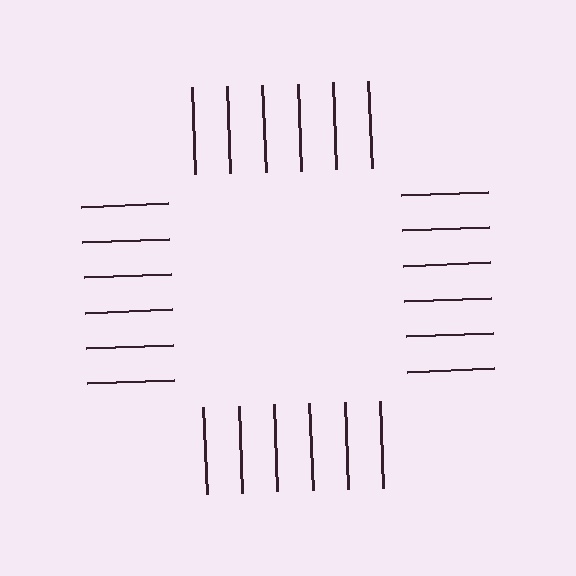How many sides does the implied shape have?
4 sides — the line-ends trace a square.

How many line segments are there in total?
24 — 6 along each of the 4 edges.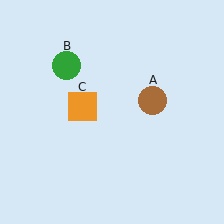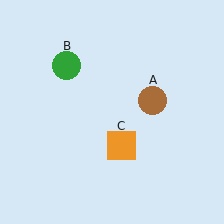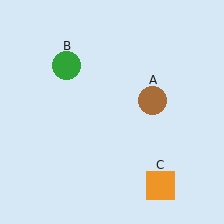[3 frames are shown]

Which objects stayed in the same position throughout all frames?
Brown circle (object A) and green circle (object B) remained stationary.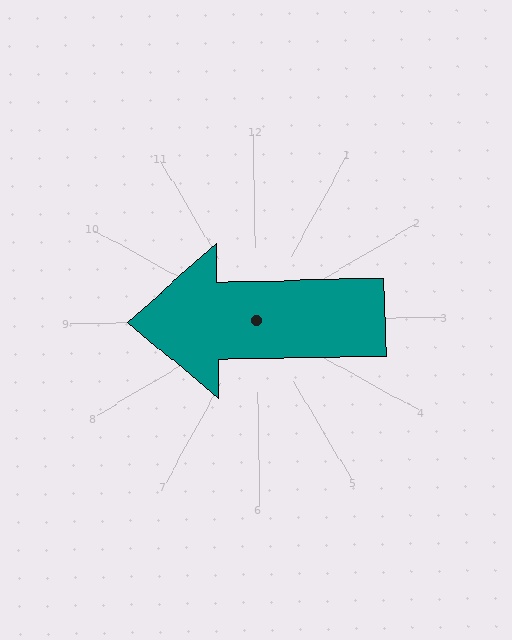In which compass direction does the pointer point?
West.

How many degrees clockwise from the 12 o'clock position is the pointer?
Approximately 270 degrees.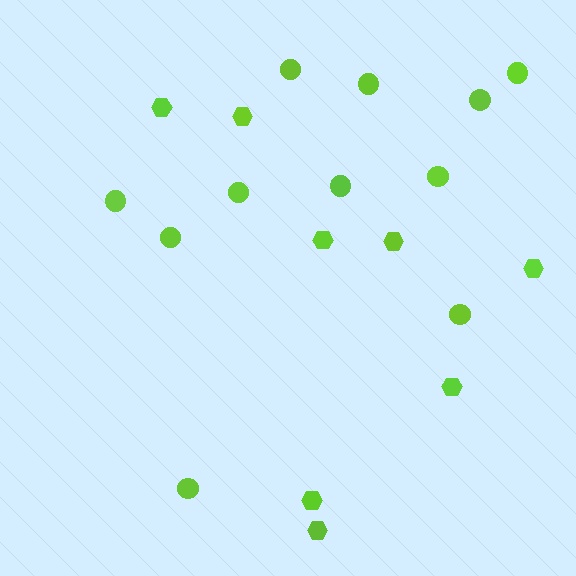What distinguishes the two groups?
There are 2 groups: one group of hexagons (8) and one group of circles (11).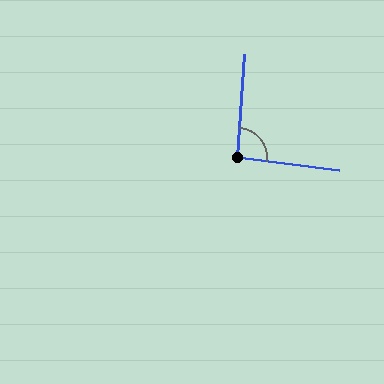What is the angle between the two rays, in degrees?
Approximately 94 degrees.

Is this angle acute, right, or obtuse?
It is approximately a right angle.